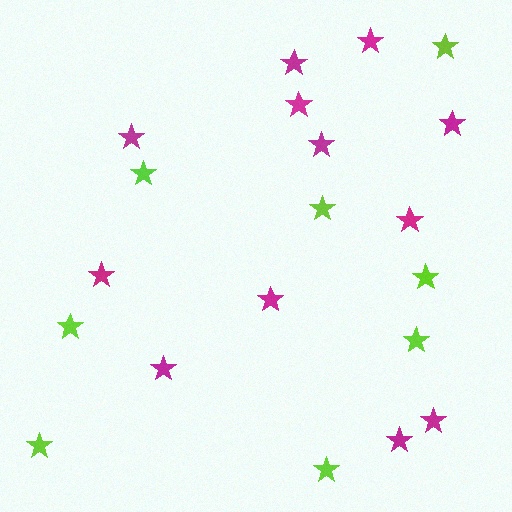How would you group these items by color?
There are 2 groups: one group of lime stars (8) and one group of magenta stars (12).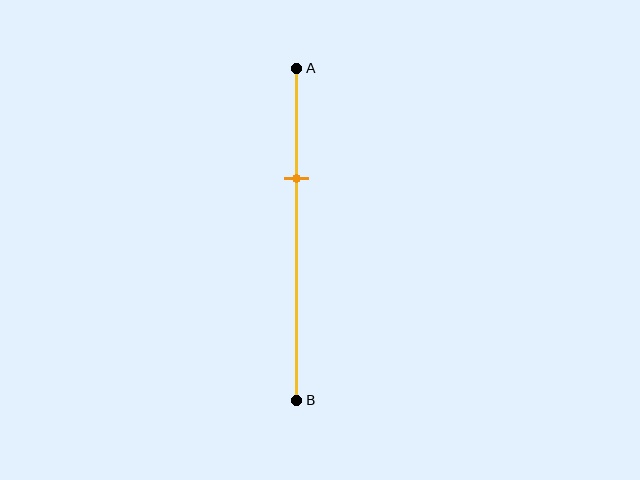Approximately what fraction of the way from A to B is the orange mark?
The orange mark is approximately 35% of the way from A to B.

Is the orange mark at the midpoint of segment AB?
No, the mark is at about 35% from A, not at the 50% midpoint.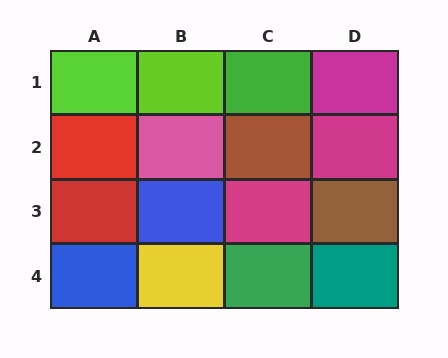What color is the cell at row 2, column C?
Brown.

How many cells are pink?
1 cell is pink.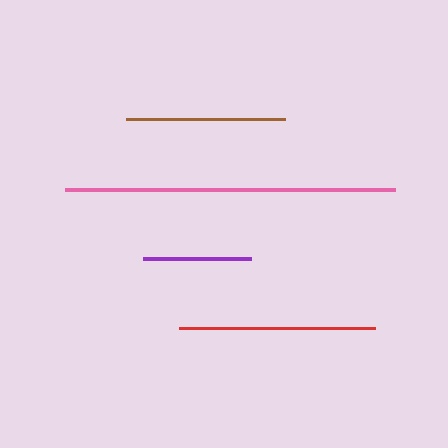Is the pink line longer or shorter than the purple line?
The pink line is longer than the purple line.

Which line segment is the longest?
The pink line is the longest at approximately 329 pixels.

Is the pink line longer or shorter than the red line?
The pink line is longer than the red line.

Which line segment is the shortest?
The purple line is the shortest at approximately 108 pixels.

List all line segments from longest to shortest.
From longest to shortest: pink, red, brown, purple.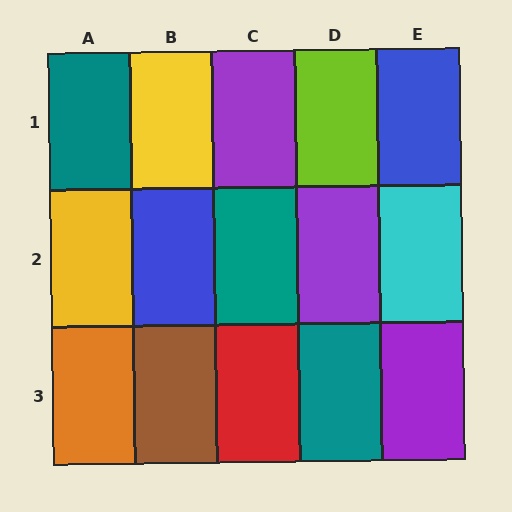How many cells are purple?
3 cells are purple.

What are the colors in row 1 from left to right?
Teal, yellow, purple, lime, blue.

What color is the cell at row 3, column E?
Purple.